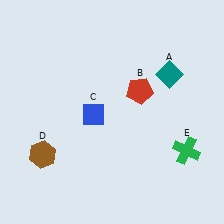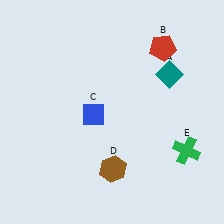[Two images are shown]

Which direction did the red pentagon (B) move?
The red pentagon (B) moved up.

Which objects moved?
The objects that moved are: the red pentagon (B), the brown hexagon (D).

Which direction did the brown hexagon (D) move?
The brown hexagon (D) moved right.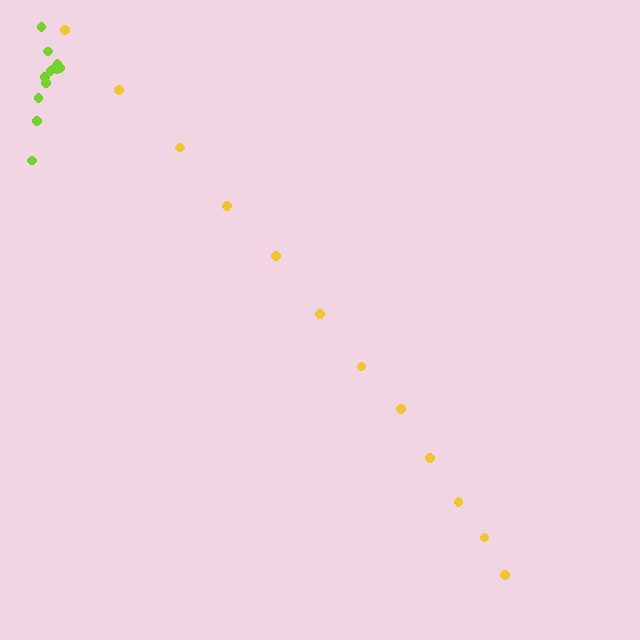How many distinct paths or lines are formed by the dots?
There are 2 distinct paths.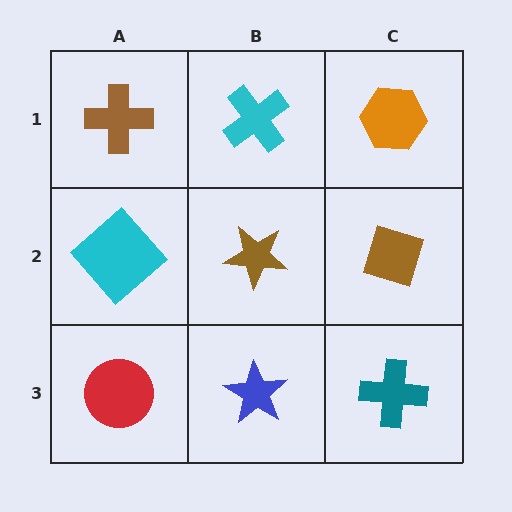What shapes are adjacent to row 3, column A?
A cyan diamond (row 2, column A), a blue star (row 3, column B).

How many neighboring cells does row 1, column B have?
3.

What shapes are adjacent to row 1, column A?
A cyan diamond (row 2, column A), a cyan cross (row 1, column B).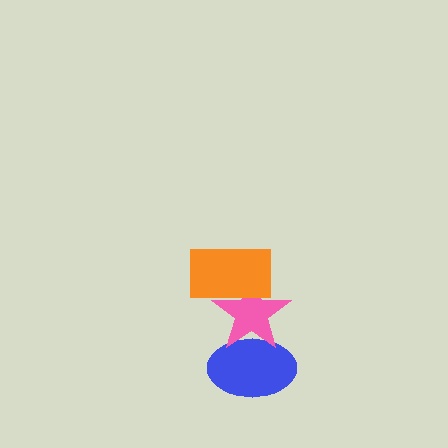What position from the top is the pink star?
The pink star is 2nd from the top.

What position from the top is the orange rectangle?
The orange rectangle is 1st from the top.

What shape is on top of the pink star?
The orange rectangle is on top of the pink star.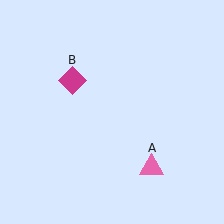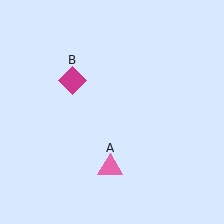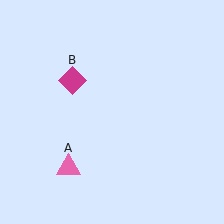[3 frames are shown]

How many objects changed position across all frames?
1 object changed position: pink triangle (object A).